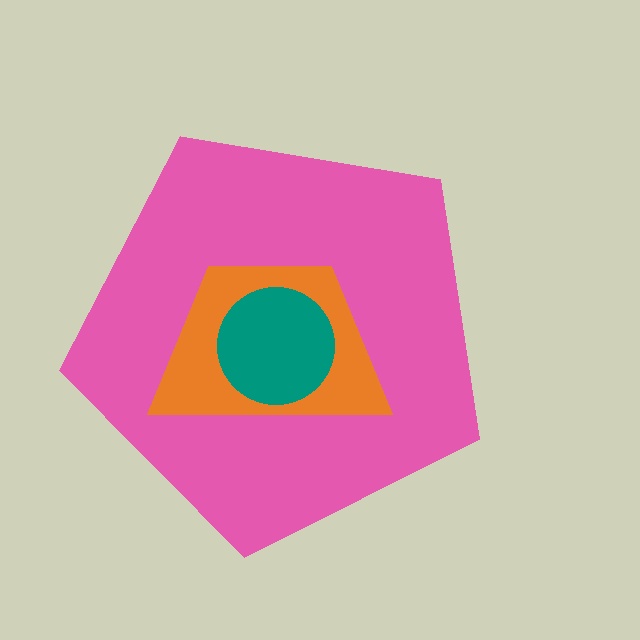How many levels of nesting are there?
3.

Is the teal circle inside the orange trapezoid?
Yes.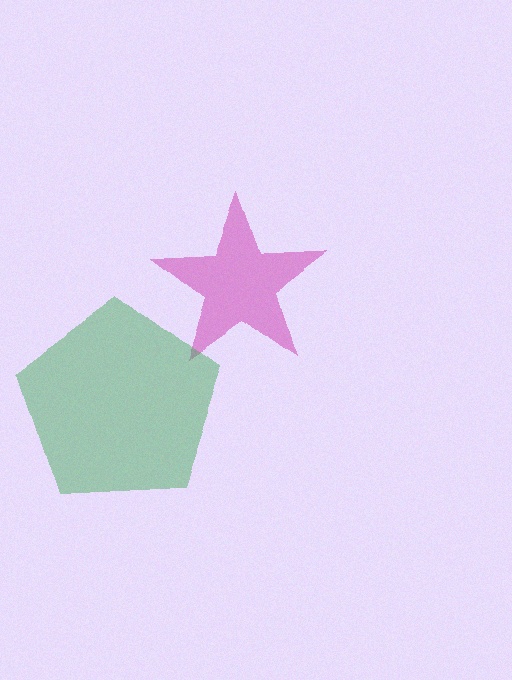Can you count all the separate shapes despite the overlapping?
Yes, there are 2 separate shapes.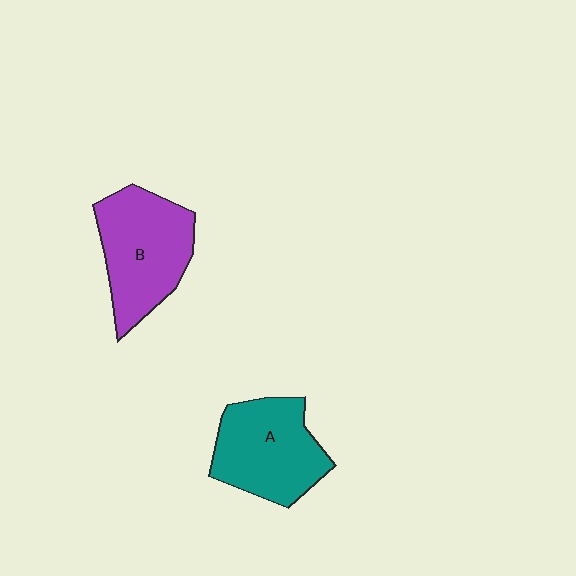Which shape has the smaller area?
Shape A (teal).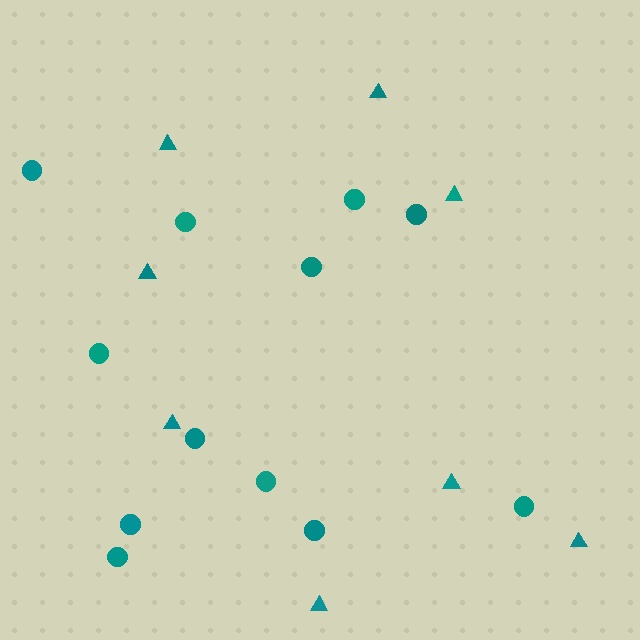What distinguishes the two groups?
There are 2 groups: one group of triangles (8) and one group of circles (12).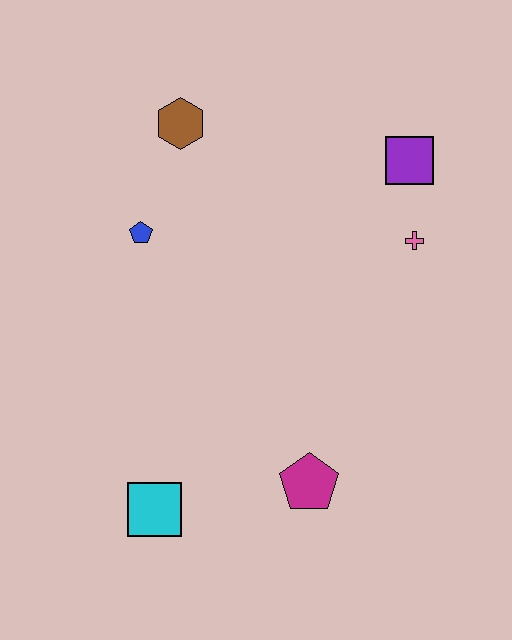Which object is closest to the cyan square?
The magenta pentagon is closest to the cyan square.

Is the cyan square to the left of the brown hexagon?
Yes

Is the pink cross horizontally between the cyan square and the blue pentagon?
No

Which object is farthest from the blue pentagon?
The magenta pentagon is farthest from the blue pentagon.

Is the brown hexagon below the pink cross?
No